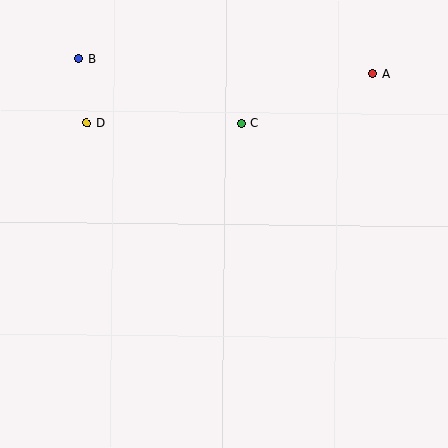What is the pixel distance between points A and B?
The distance between A and B is 294 pixels.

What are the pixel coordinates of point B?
Point B is at (79, 59).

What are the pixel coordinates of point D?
Point D is at (87, 123).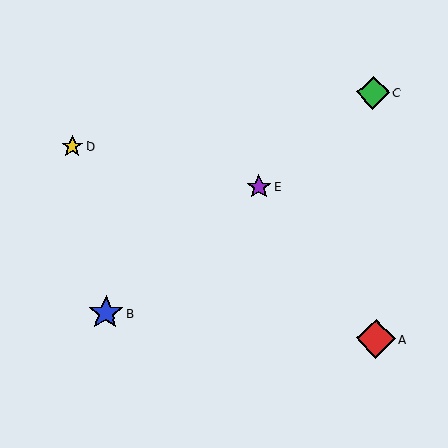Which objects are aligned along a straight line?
Objects B, C, E are aligned along a straight line.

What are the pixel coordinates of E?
Object E is at (259, 187).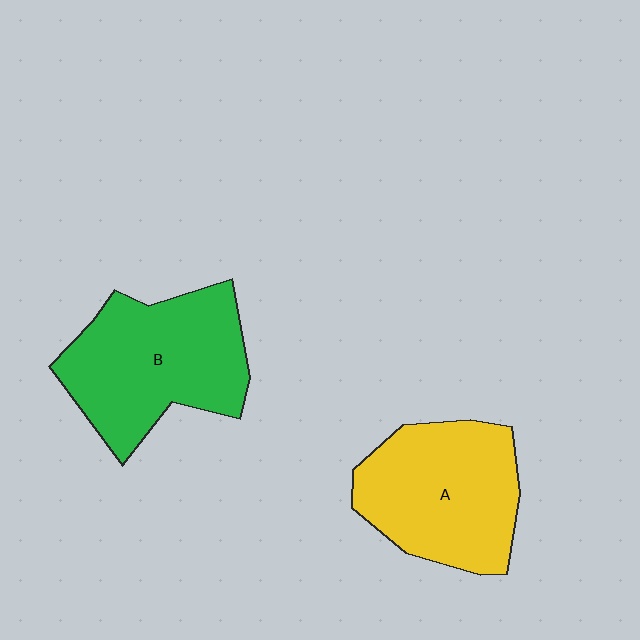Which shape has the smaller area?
Shape A (yellow).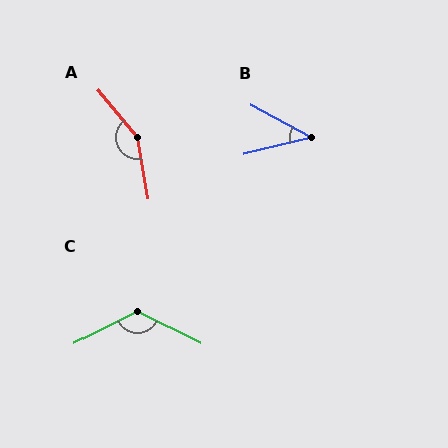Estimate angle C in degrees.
Approximately 126 degrees.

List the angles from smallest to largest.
B (43°), C (126°), A (151°).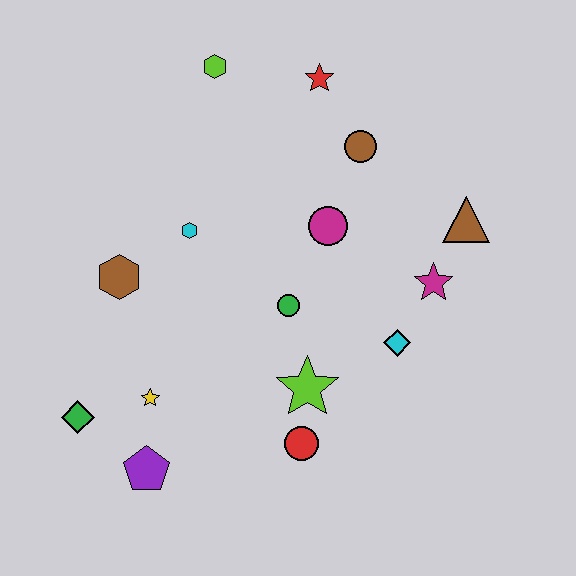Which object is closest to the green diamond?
The yellow star is closest to the green diamond.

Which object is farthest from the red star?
The purple pentagon is farthest from the red star.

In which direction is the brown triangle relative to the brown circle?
The brown triangle is to the right of the brown circle.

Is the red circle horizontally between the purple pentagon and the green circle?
No